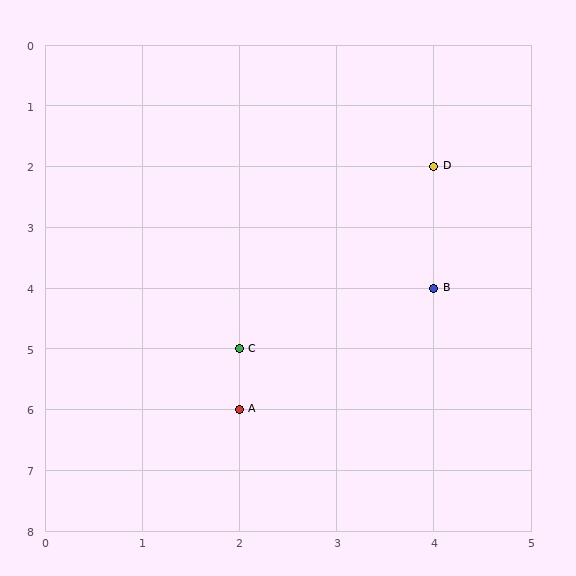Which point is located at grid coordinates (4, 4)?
Point B is at (4, 4).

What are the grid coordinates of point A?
Point A is at grid coordinates (2, 6).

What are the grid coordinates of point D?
Point D is at grid coordinates (4, 2).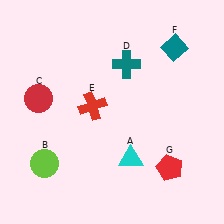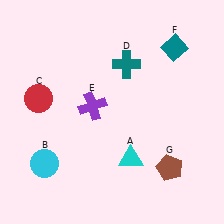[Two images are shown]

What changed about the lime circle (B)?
In Image 1, B is lime. In Image 2, it changed to cyan.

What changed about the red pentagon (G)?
In Image 1, G is red. In Image 2, it changed to brown.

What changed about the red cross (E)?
In Image 1, E is red. In Image 2, it changed to purple.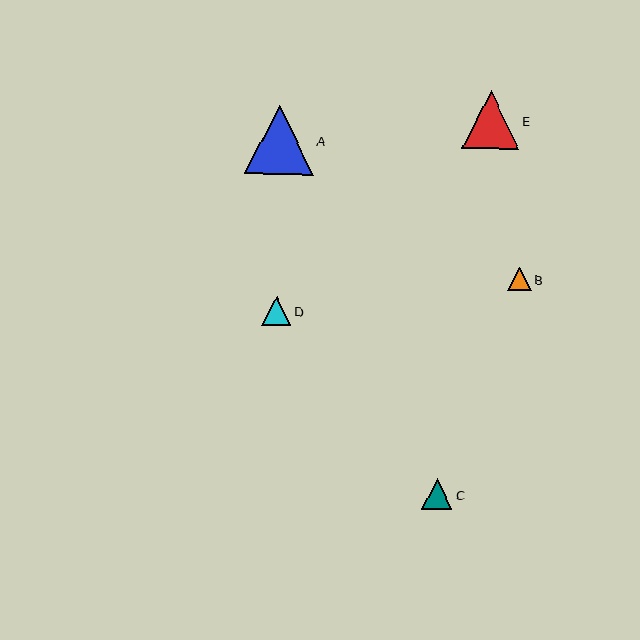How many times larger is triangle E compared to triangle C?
Triangle E is approximately 1.9 times the size of triangle C.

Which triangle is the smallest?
Triangle B is the smallest with a size of approximately 23 pixels.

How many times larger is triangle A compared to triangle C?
Triangle A is approximately 2.2 times the size of triangle C.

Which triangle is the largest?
Triangle A is the largest with a size of approximately 69 pixels.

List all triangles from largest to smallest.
From largest to smallest: A, E, C, D, B.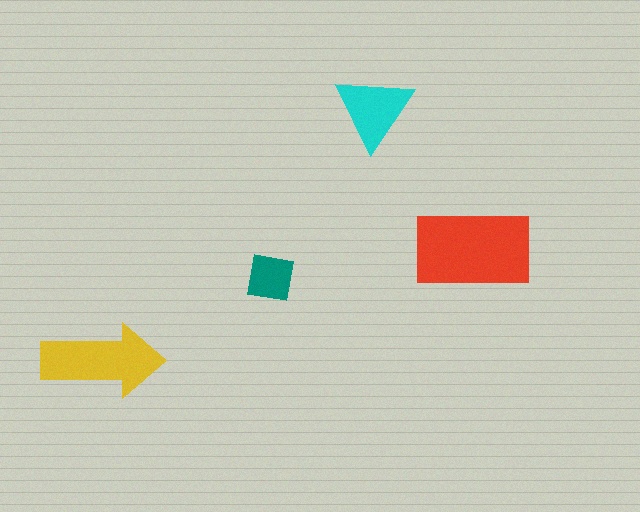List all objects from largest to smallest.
The red rectangle, the yellow arrow, the cyan triangle, the teal square.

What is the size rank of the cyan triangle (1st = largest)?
3rd.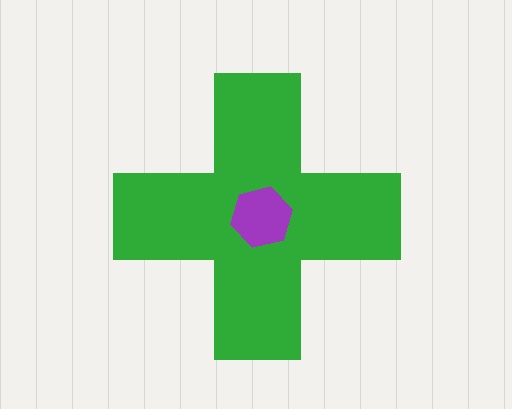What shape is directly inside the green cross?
The purple hexagon.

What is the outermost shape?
The green cross.